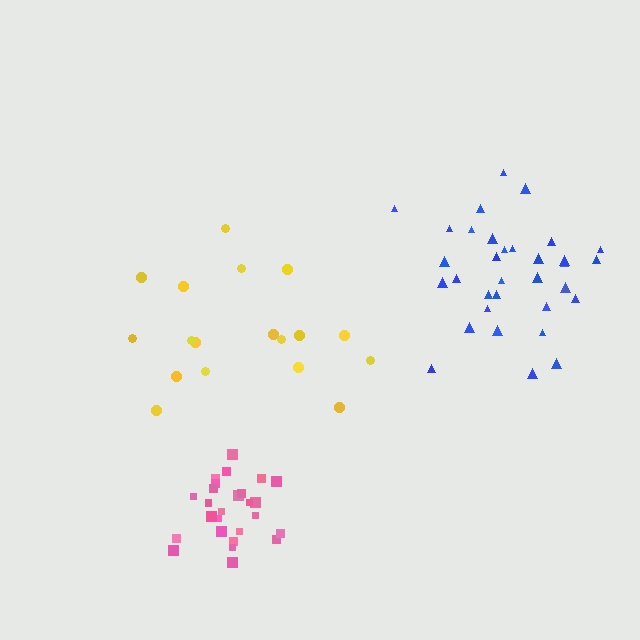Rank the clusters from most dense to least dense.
pink, blue, yellow.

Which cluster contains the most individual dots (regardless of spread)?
Blue (33).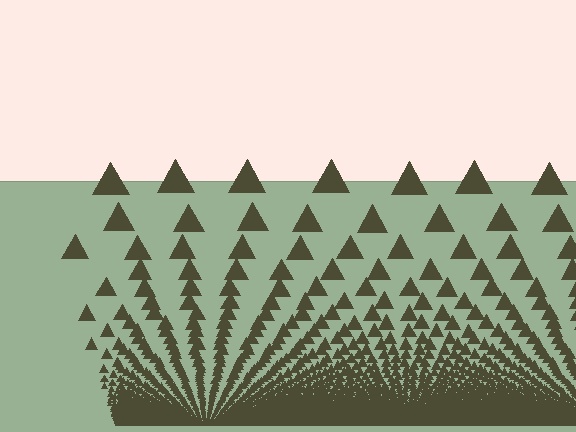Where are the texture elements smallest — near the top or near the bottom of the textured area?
Near the bottom.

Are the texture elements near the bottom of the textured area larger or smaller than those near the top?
Smaller. The gradient is inverted — elements near the bottom are smaller and denser.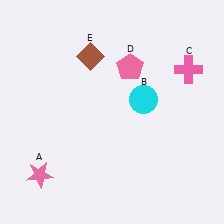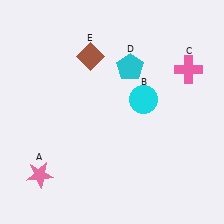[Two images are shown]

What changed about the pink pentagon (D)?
In Image 1, D is pink. In Image 2, it changed to cyan.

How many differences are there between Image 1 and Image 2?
There is 1 difference between the two images.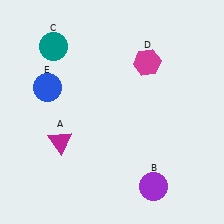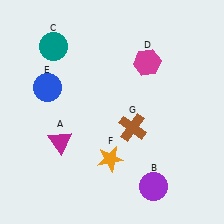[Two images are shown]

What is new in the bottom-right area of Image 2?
A brown cross (G) was added in the bottom-right area of Image 2.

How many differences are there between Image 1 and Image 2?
There are 2 differences between the two images.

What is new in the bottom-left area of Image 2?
An orange star (F) was added in the bottom-left area of Image 2.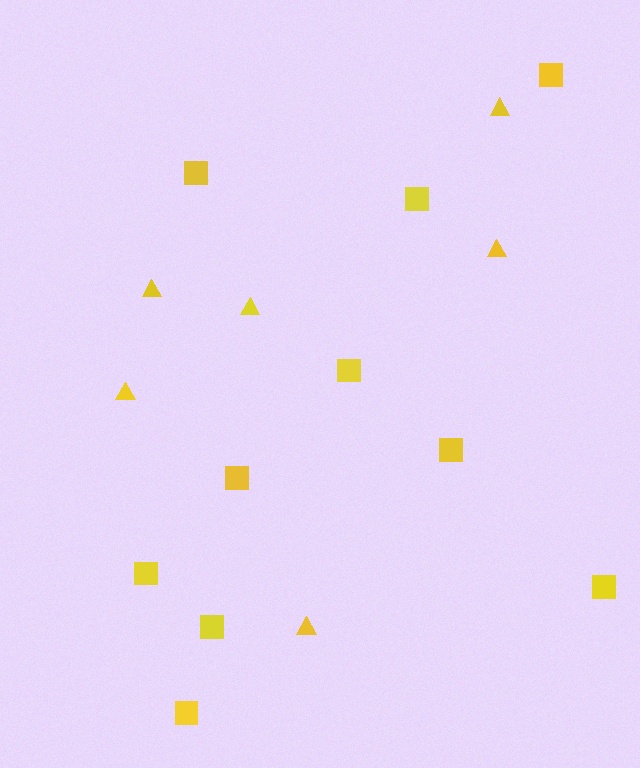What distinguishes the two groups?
There are 2 groups: one group of triangles (6) and one group of squares (10).